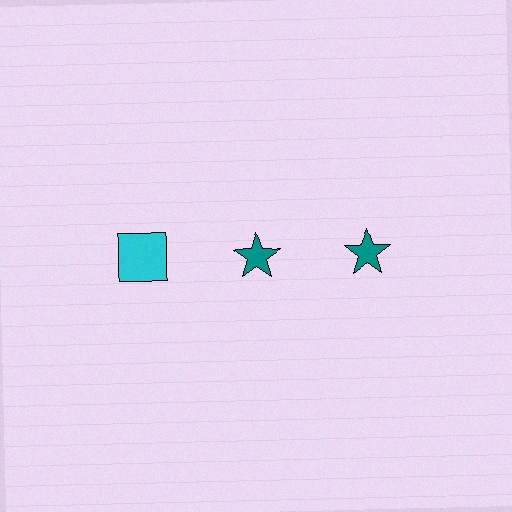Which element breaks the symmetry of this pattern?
The cyan square in the top row, leftmost column breaks the symmetry. All other shapes are teal stars.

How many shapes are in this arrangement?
There are 3 shapes arranged in a grid pattern.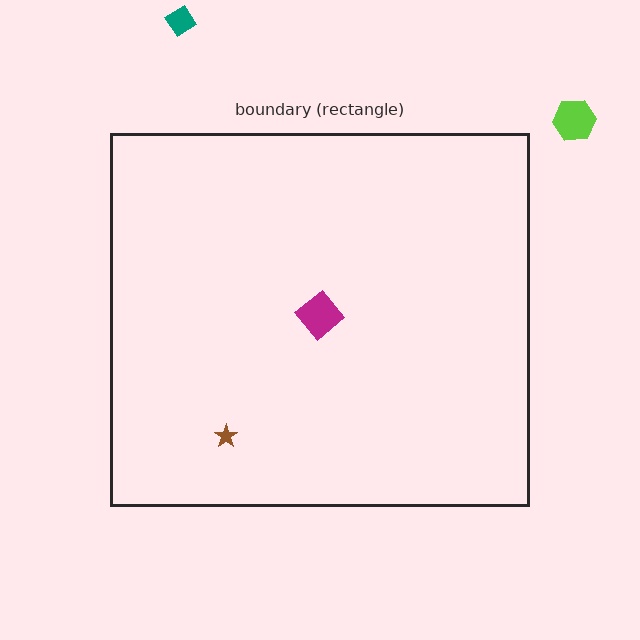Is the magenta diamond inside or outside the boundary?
Inside.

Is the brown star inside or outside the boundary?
Inside.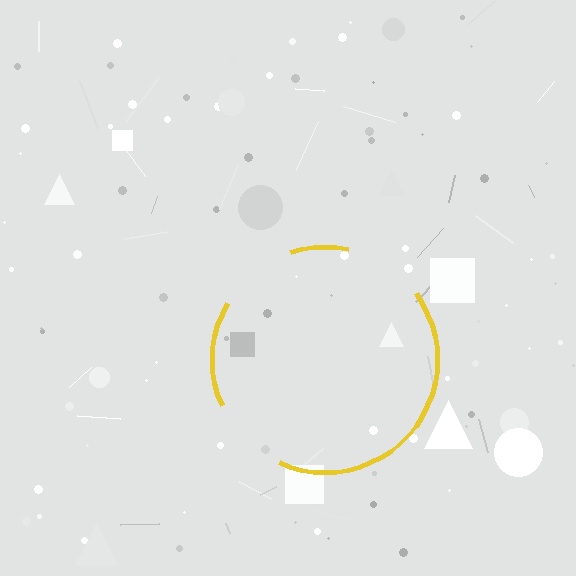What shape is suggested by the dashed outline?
The dashed outline suggests a circle.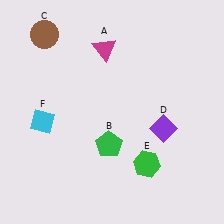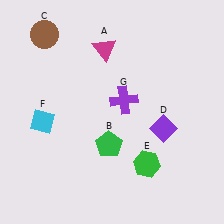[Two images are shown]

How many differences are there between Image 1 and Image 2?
There is 1 difference between the two images.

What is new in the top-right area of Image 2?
A purple cross (G) was added in the top-right area of Image 2.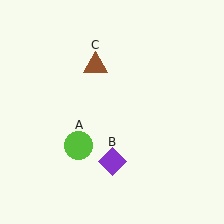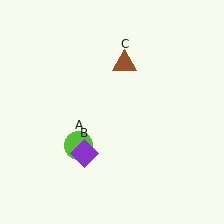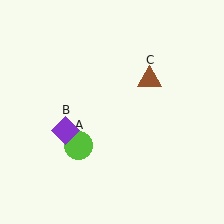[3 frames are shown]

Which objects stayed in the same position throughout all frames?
Lime circle (object A) remained stationary.